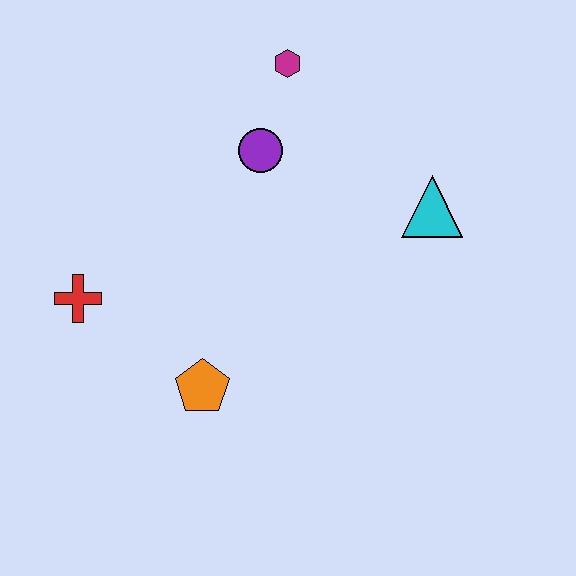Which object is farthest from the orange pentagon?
The magenta hexagon is farthest from the orange pentagon.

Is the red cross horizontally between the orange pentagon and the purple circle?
No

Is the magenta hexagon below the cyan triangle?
No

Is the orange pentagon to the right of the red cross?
Yes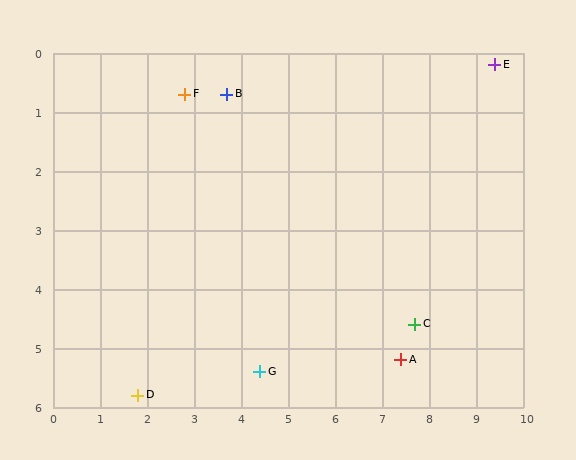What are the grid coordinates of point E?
Point E is at approximately (9.4, 0.2).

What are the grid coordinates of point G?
Point G is at approximately (4.4, 5.4).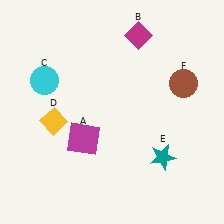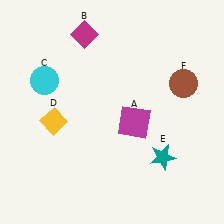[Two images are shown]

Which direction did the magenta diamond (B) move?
The magenta diamond (B) moved left.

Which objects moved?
The objects that moved are: the magenta square (A), the magenta diamond (B).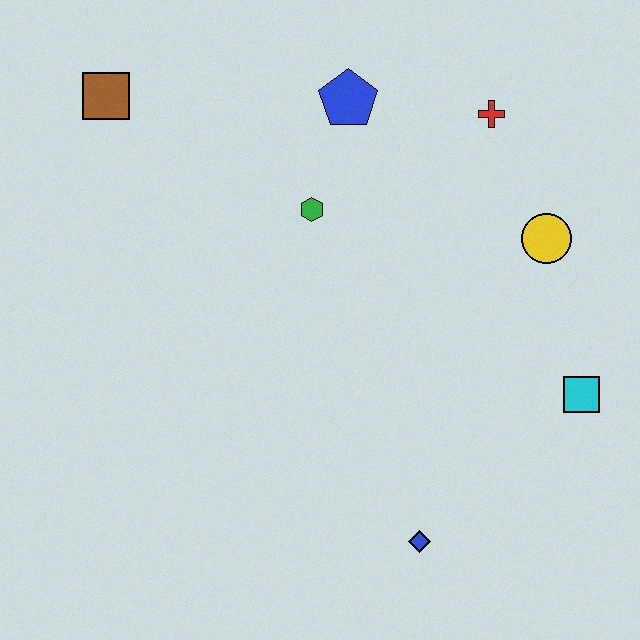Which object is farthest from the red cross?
The blue diamond is farthest from the red cross.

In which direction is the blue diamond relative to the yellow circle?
The blue diamond is below the yellow circle.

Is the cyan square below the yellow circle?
Yes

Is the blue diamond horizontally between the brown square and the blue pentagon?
No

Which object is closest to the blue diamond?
The cyan square is closest to the blue diamond.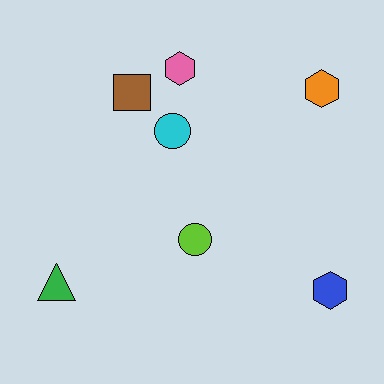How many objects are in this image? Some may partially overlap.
There are 7 objects.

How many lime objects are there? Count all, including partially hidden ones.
There is 1 lime object.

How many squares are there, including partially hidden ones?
There is 1 square.